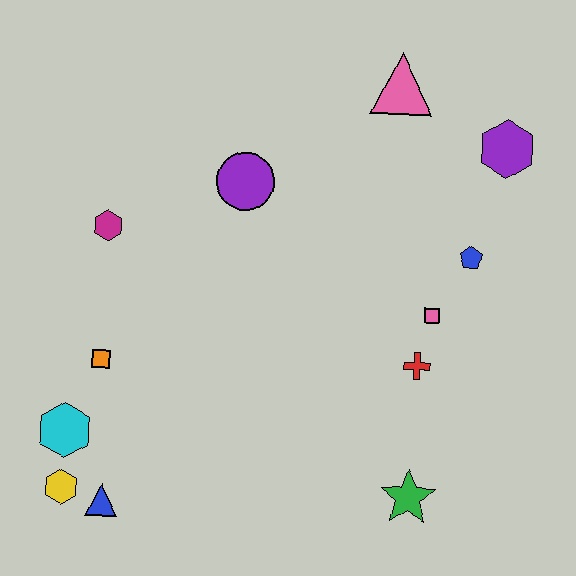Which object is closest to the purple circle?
The magenta hexagon is closest to the purple circle.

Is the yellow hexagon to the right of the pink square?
No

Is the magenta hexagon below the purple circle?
Yes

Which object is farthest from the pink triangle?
The yellow hexagon is farthest from the pink triangle.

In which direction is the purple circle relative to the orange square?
The purple circle is above the orange square.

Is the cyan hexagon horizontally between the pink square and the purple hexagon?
No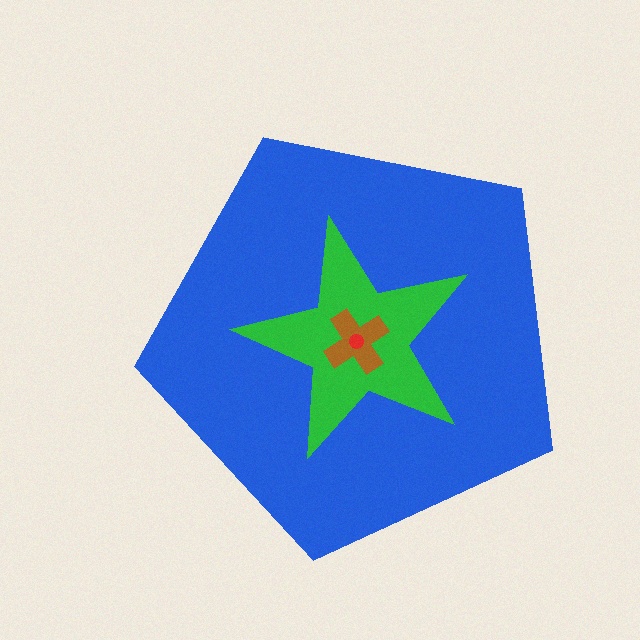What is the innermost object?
The red circle.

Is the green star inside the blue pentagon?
Yes.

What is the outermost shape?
The blue pentagon.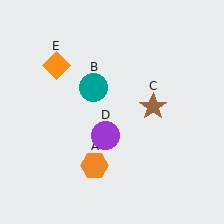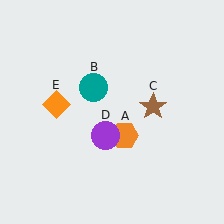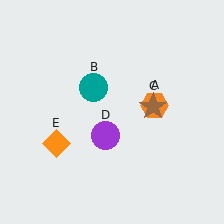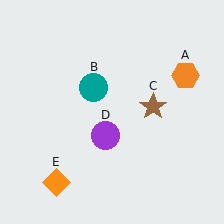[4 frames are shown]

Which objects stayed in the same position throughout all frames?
Teal circle (object B) and brown star (object C) and purple circle (object D) remained stationary.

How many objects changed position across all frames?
2 objects changed position: orange hexagon (object A), orange diamond (object E).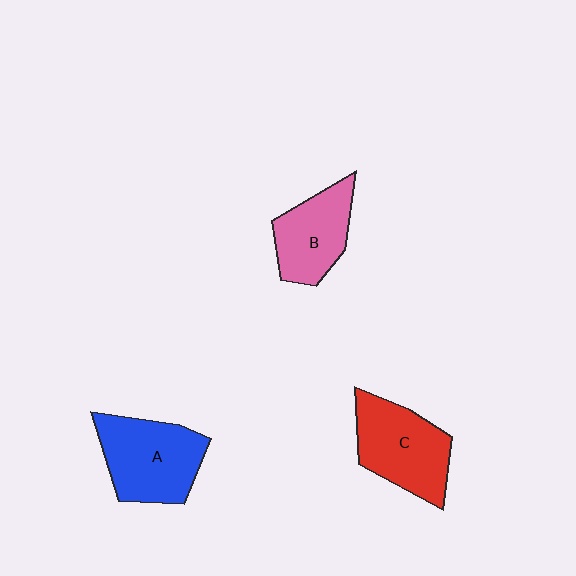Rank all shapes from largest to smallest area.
From largest to smallest: A (blue), C (red), B (pink).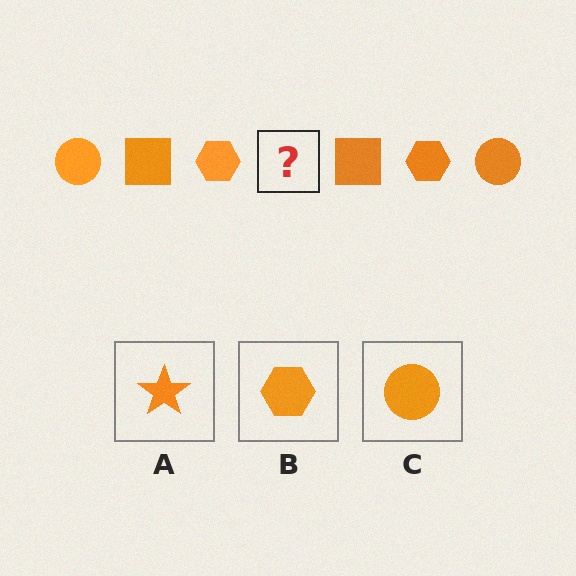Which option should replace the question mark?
Option C.